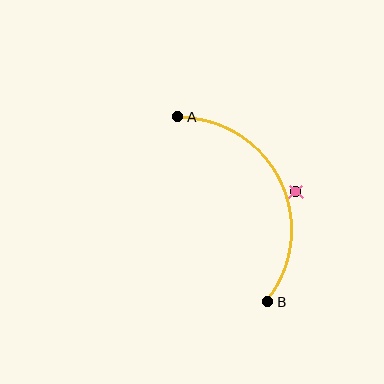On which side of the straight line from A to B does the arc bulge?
The arc bulges to the right of the straight line connecting A and B.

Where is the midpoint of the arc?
The arc midpoint is the point on the curve farthest from the straight line joining A and B. It sits to the right of that line.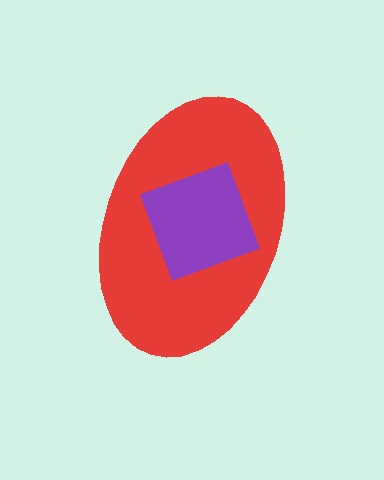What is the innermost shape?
The purple square.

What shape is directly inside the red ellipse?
The purple square.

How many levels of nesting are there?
2.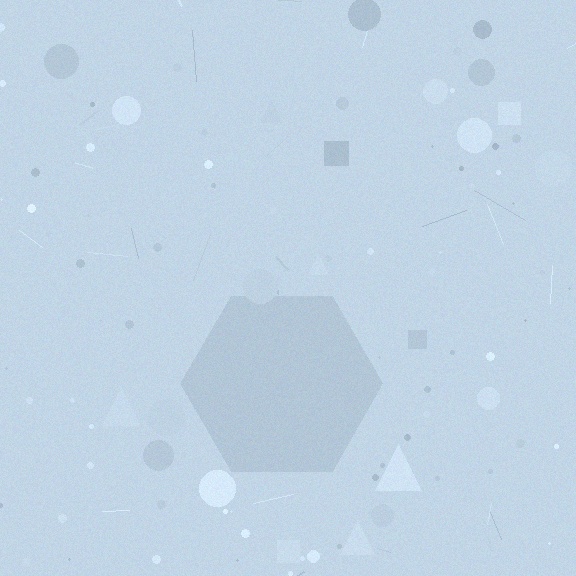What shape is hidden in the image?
A hexagon is hidden in the image.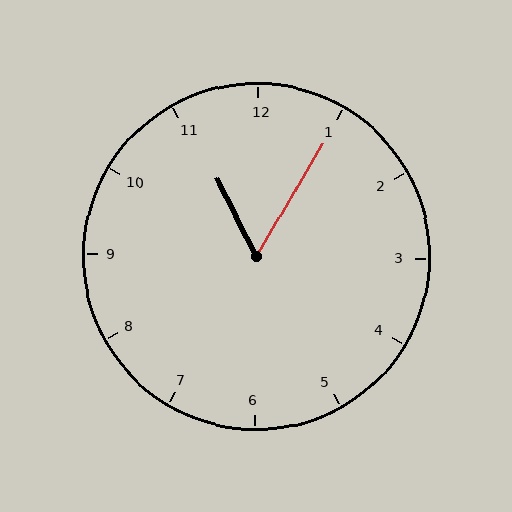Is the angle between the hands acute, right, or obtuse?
It is acute.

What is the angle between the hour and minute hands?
Approximately 58 degrees.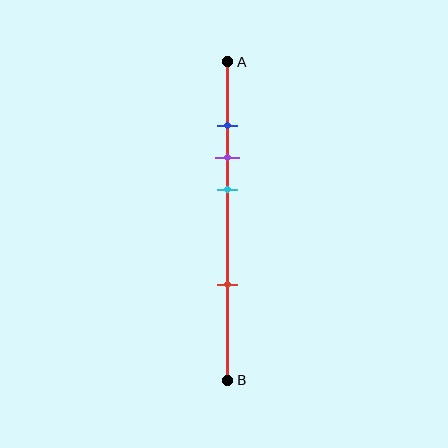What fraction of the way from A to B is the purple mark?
The purple mark is approximately 30% (0.3) of the way from A to B.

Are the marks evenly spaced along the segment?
No, the marks are not evenly spaced.